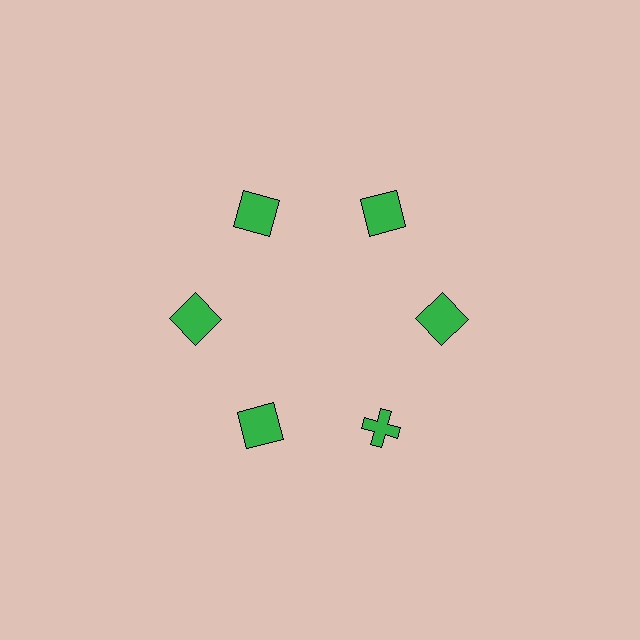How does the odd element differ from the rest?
It has a different shape: cross instead of square.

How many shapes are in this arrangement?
There are 6 shapes arranged in a ring pattern.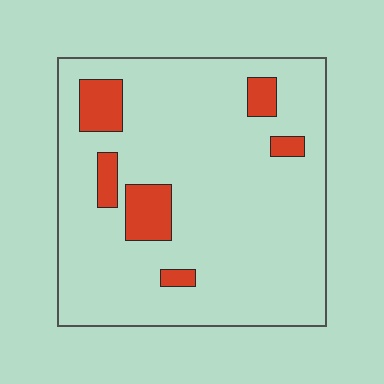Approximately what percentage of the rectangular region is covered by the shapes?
Approximately 10%.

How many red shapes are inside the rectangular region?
6.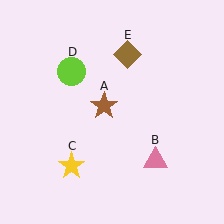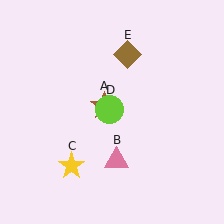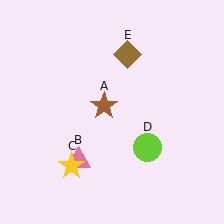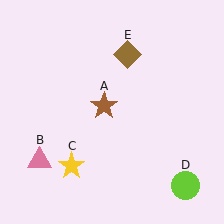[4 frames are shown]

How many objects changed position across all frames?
2 objects changed position: pink triangle (object B), lime circle (object D).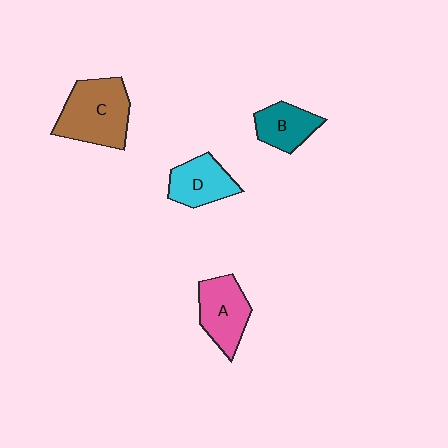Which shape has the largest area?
Shape C (brown).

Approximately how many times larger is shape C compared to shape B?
Approximately 1.7 times.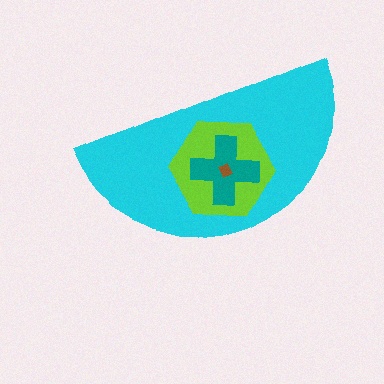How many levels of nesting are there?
4.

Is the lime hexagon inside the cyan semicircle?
Yes.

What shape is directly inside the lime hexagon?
The teal cross.